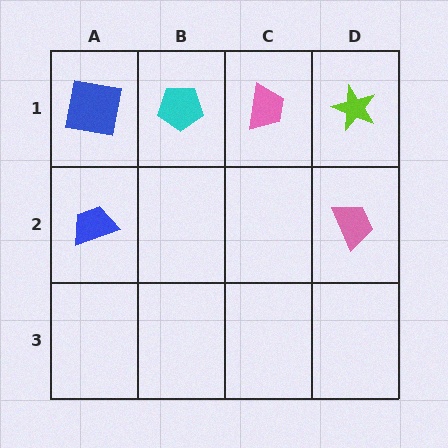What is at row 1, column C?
A pink trapezoid.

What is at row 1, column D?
A lime star.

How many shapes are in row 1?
4 shapes.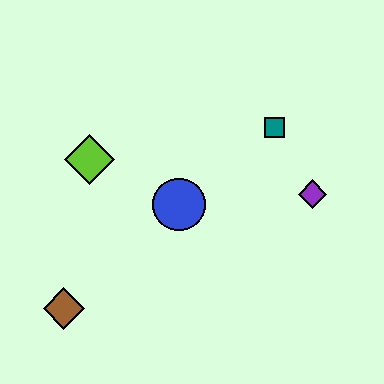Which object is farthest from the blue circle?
The brown diamond is farthest from the blue circle.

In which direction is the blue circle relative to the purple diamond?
The blue circle is to the left of the purple diamond.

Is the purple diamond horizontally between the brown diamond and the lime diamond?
No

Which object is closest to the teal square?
The purple diamond is closest to the teal square.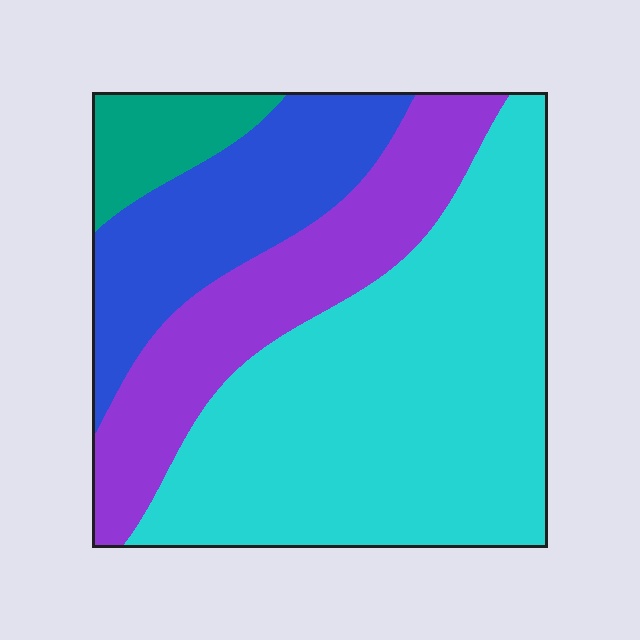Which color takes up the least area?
Teal, at roughly 5%.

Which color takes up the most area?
Cyan, at roughly 50%.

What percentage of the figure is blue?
Blue covers roughly 20% of the figure.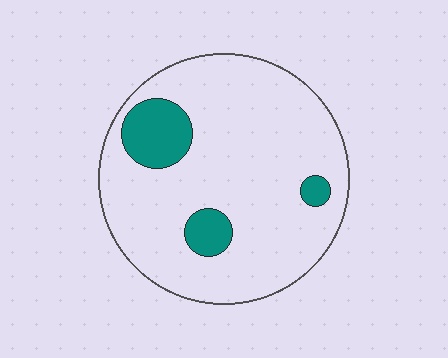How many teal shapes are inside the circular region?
3.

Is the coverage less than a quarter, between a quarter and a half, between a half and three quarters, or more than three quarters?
Less than a quarter.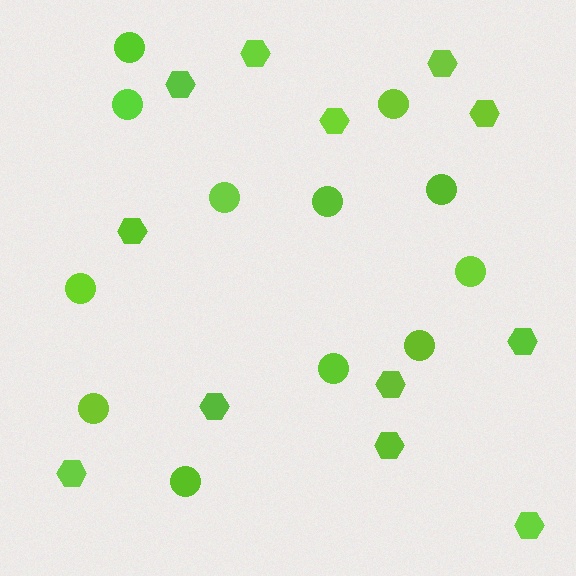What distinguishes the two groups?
There are 2 groups: one group of hexagons (12) and one group of circles (12).